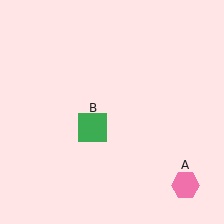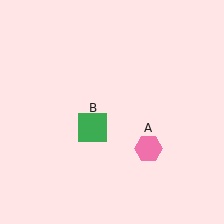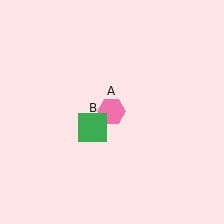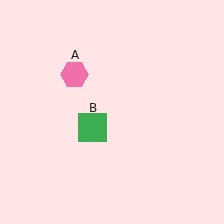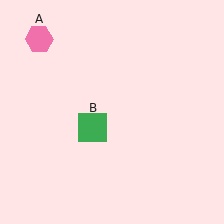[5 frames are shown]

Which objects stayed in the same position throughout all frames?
Green square (object B) remained stationary.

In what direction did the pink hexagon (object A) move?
The pink hexagon (object A) moved up and to the left.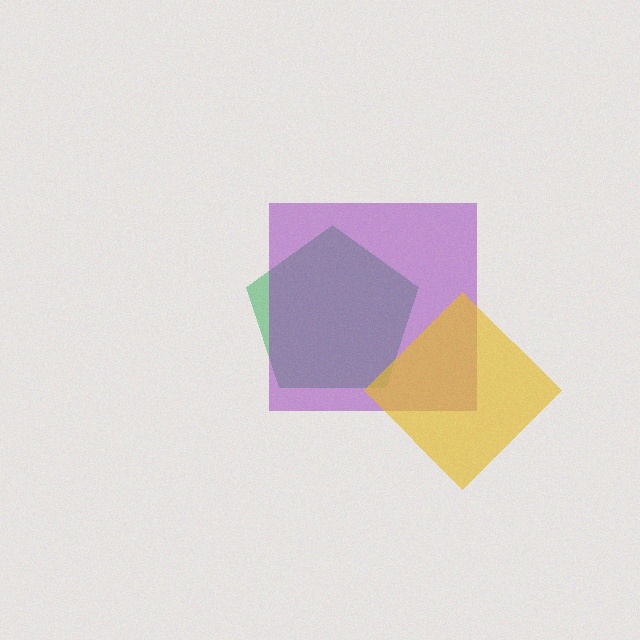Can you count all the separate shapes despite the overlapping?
Yes, there are 3 separate shapes.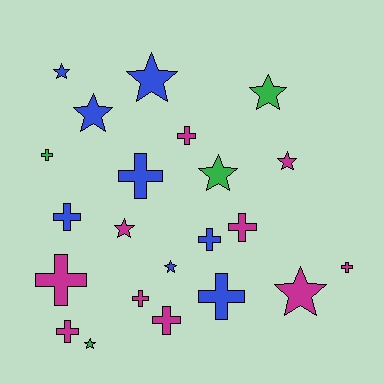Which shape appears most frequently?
Cross, with 12 objects.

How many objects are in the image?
There are 22 objects.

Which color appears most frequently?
Magenta, with 10 objects.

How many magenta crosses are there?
There are 7 magenta crosses.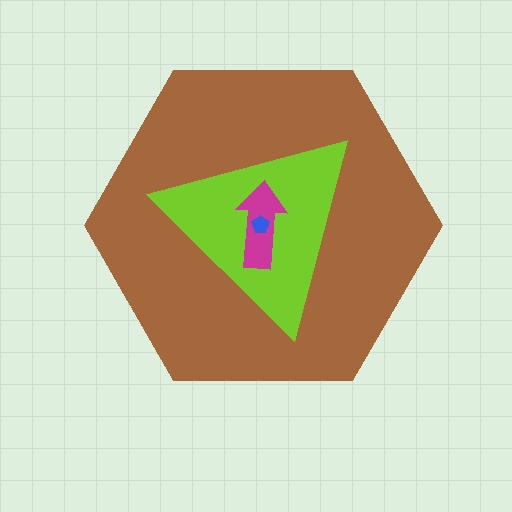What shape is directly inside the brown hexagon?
The lime triangle.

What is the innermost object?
The blue pentagon.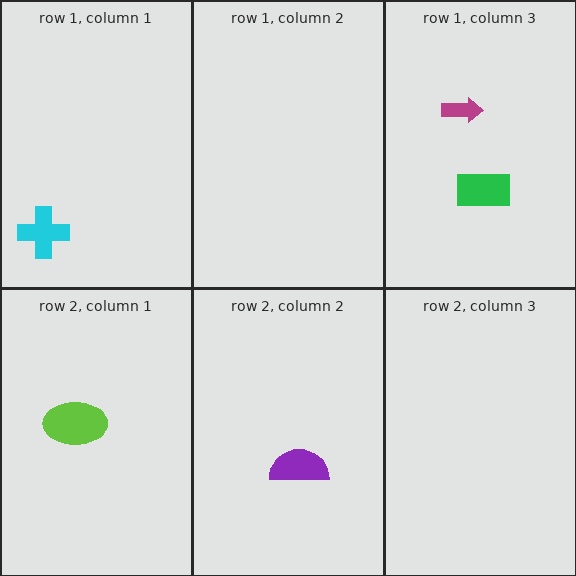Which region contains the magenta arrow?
The row 1, column 3 region.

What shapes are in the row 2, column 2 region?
The purple semicircle.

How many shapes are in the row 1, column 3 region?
2.